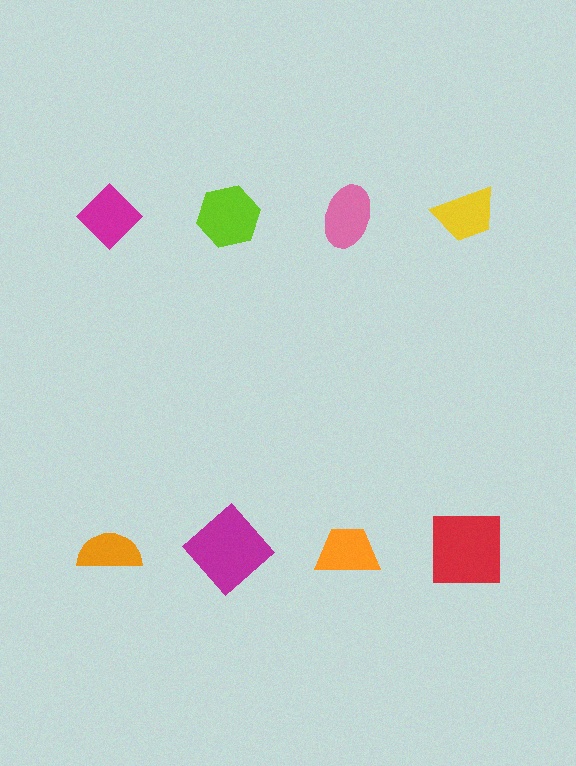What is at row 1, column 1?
A magenta diamond.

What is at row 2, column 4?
A red square.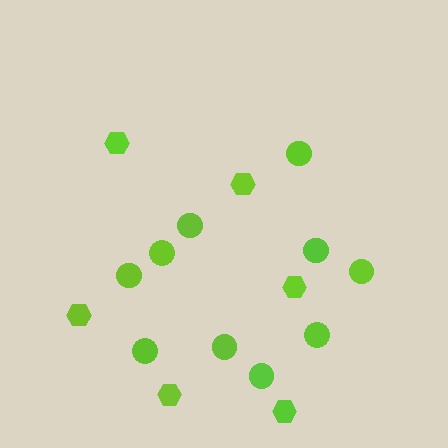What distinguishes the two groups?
There are 2 groups: one group of circles (10) and one group of hexagons (6).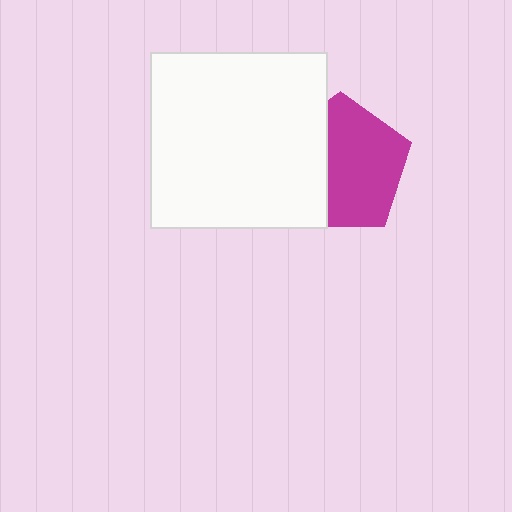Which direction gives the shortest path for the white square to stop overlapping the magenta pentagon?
Moving left gives the shortest separation.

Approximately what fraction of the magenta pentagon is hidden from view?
Roughly 37% of the magenta pentagon is hidden behind the white square.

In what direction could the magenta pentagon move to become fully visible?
The magenta pentagon could move right. That would shift it out from behind the white square entirely.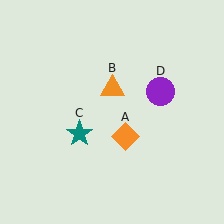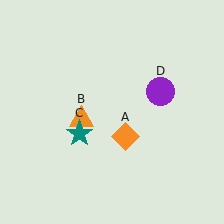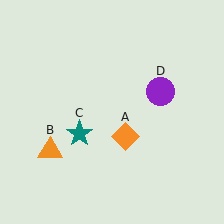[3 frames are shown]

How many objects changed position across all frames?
1 object changed position: orange triangle (object B).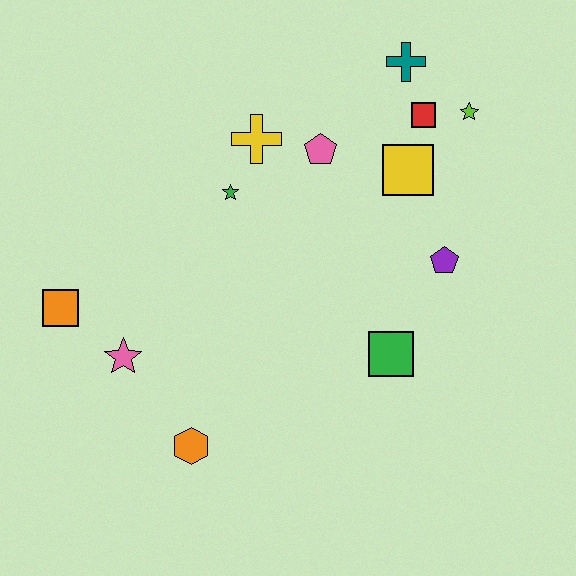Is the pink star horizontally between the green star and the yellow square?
No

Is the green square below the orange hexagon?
No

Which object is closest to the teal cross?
The red square is closest to the teal cross.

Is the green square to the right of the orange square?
Yes